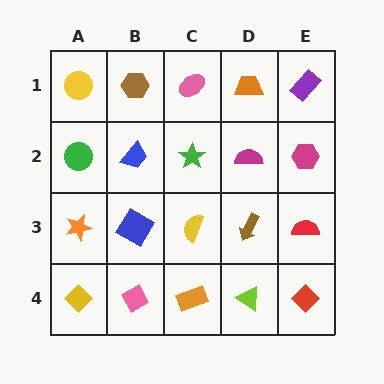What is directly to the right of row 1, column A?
A brown hexagon.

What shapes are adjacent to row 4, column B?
A blue diamond (row 3, column B), a yellow diamond (row 4, column A), an orange rectangle (row 4, column C).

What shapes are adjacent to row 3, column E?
A magenta hexagon (row 2, column E), a red diamond (row 4, column E), a brown arrow (row 3, column D).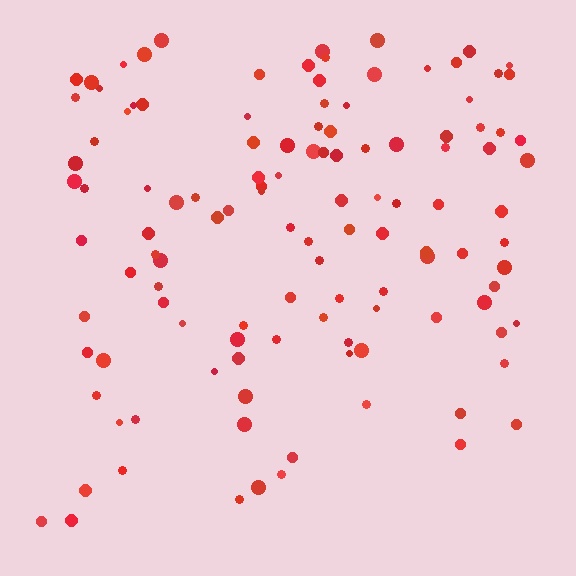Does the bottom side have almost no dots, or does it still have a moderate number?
Still a moderate number, just noticeably fewer than the top.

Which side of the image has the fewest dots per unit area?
The bottom.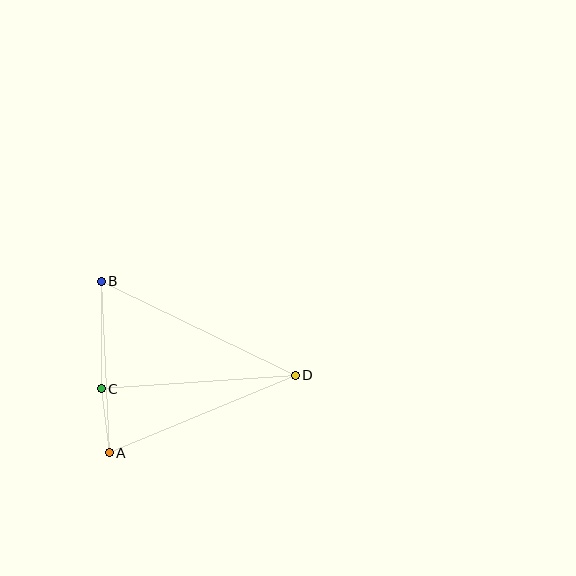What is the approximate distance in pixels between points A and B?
The distance between A and B is approximately 172 pixels.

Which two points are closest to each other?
Points A and C are closest to each other.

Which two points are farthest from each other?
Points B and D are farthest from each other.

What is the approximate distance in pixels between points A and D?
The distance between A and D is approximately 201 pixels.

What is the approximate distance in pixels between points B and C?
The distance between B and C is approximately 107 pixels.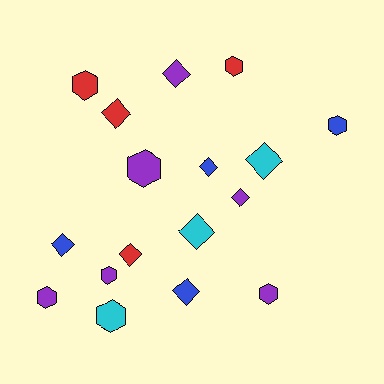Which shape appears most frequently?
Diamond, with 9 objects.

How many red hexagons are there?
There are 2 red hexagons.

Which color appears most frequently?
Purple, with 6 objects.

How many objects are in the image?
There are 17 objects.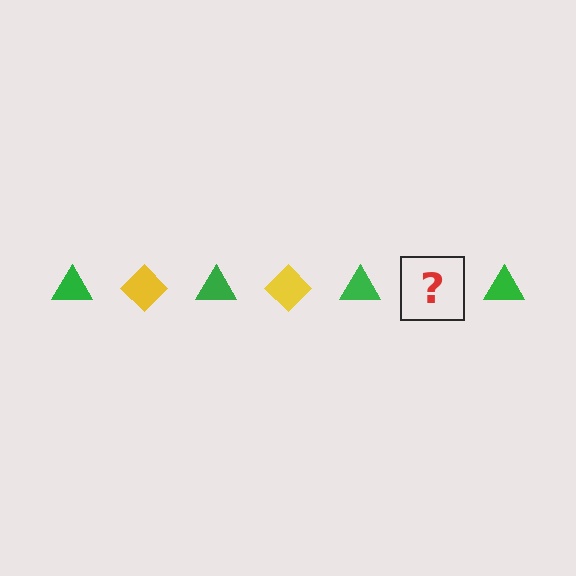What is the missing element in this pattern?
The missing element is a yellow diamond.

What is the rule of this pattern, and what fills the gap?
The rule is that the pattern alternates between green triangle and yellow diamond. The gap should be filled with a yellow diamond.